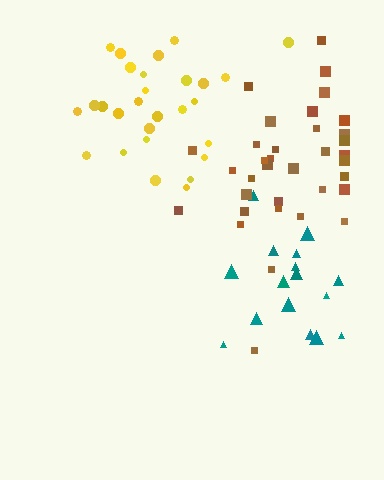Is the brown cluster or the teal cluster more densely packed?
Brown.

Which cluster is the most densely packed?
Brown.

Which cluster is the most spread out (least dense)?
Teal.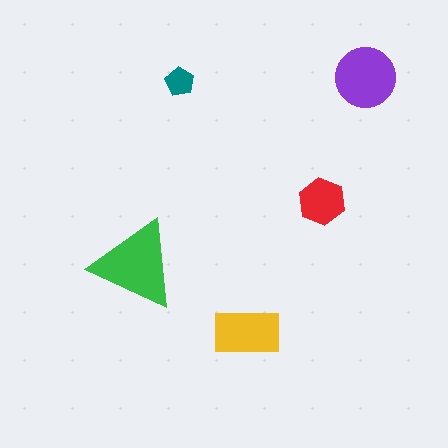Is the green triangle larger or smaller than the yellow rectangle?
Larger.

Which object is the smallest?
The teal pentagon.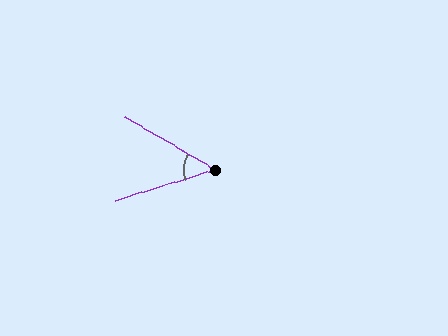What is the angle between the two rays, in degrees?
Approximately 48 degrees.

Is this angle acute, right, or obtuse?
It is acute.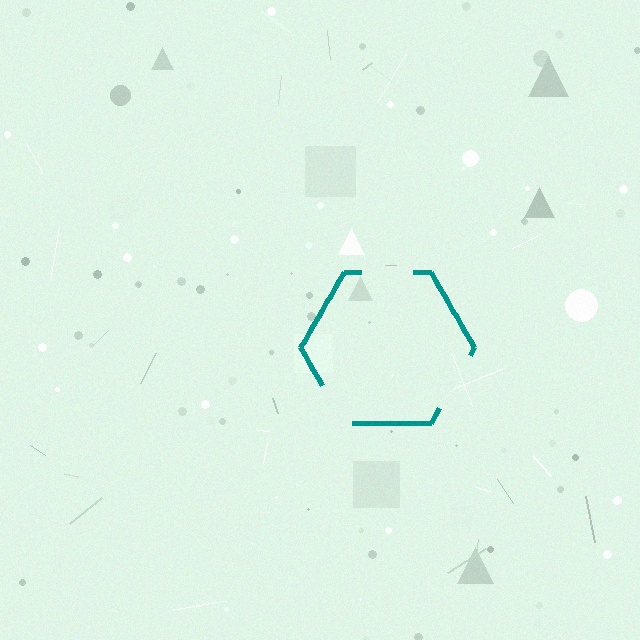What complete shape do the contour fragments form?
The contour fragments form a hexagon.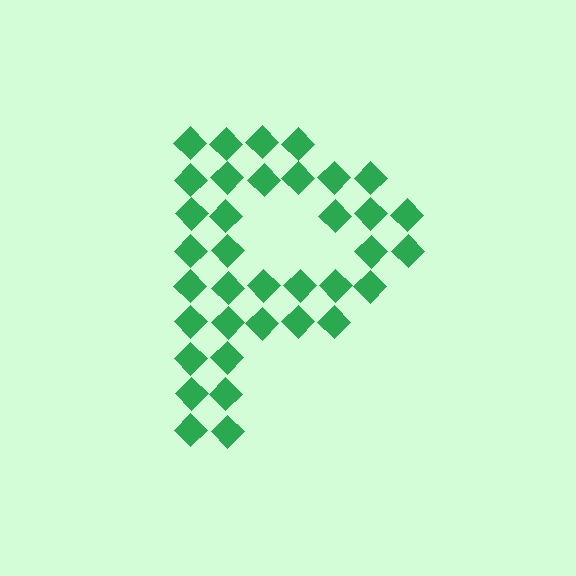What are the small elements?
The small elements are diamonds.